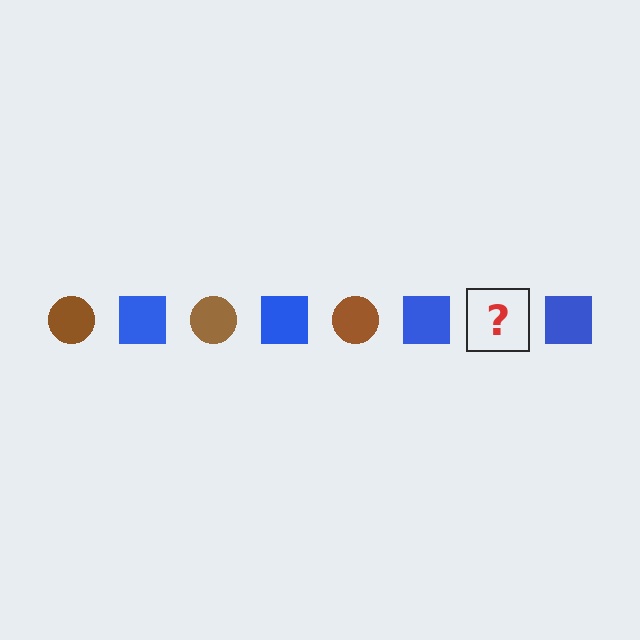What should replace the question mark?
The question mark should be replaced with a brown circle.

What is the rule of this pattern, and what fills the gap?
The rule is that the pattern alternates between brown circle and blue square. The gap should be filled with a brown circle.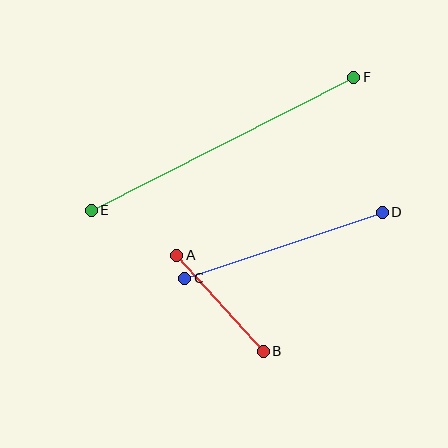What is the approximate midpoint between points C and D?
The midpoint is at approximately (284, 245) pixels.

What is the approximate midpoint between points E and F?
The midpoint is at approximately (222, 144) pixels.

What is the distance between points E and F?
The distance is approximately 294 pixels.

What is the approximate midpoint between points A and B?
The midpoint is at approximately (220, 303) pixels.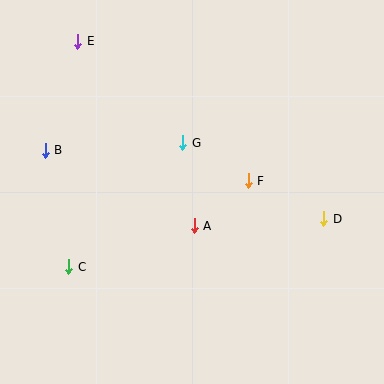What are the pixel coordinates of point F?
Point F is at (248, 181).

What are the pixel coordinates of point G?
Point G is at (183, 143).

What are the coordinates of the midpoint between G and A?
The midpoint between G and A is at (189, 184).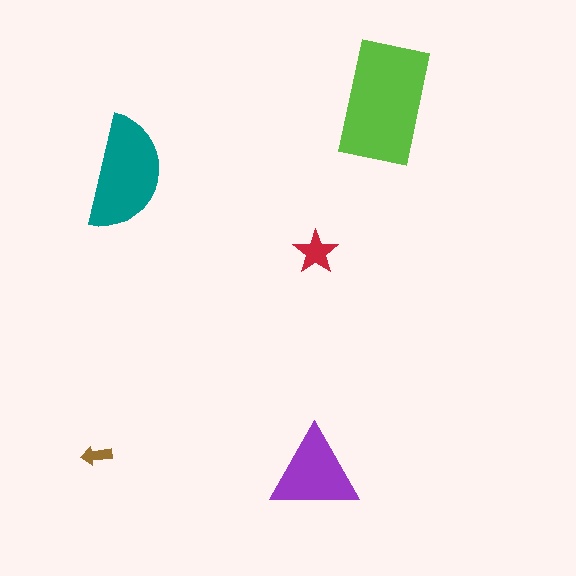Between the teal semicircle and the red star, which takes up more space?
The teal semicircle.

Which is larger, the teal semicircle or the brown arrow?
The teal semicircle.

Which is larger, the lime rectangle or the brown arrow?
The lime rectangle.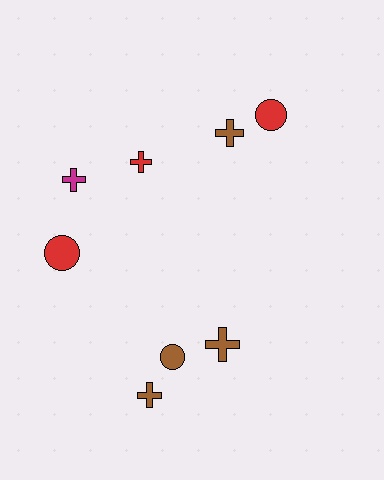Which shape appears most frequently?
Cross, with 5 objects.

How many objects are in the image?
There are 8 objects.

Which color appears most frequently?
Brown, with 4 objects.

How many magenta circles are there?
There are no magenta circles.